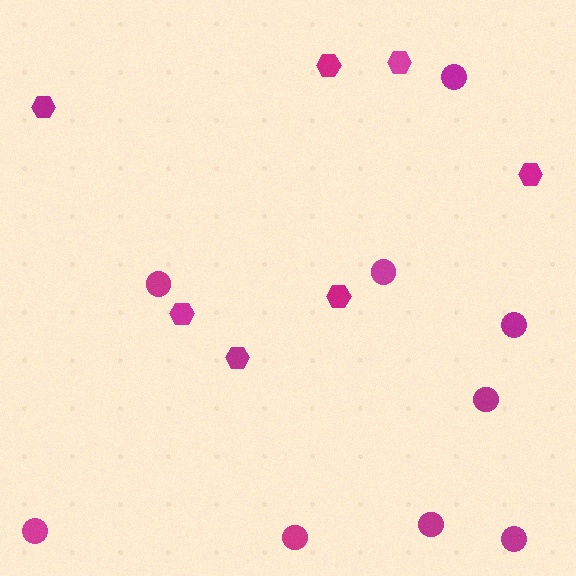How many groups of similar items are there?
There are 2 groups: one group of circles (9) and one group of hexagons (7).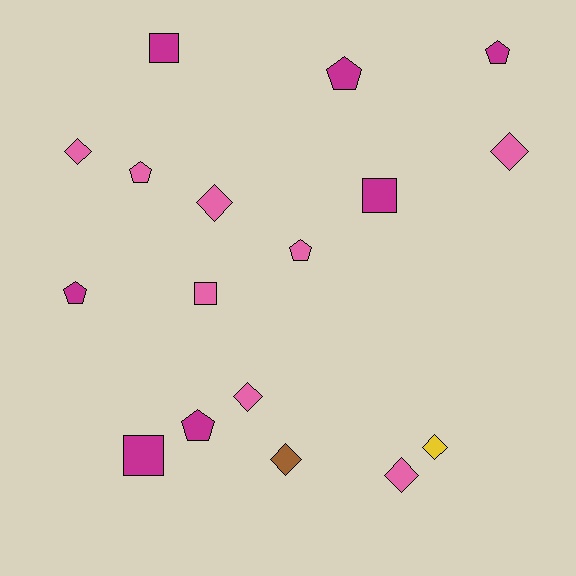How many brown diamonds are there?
There is 1 brown diamond.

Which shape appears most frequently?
Diamond, with 7 objects.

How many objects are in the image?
There are 17 objects.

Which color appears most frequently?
Pink, with 8 objects.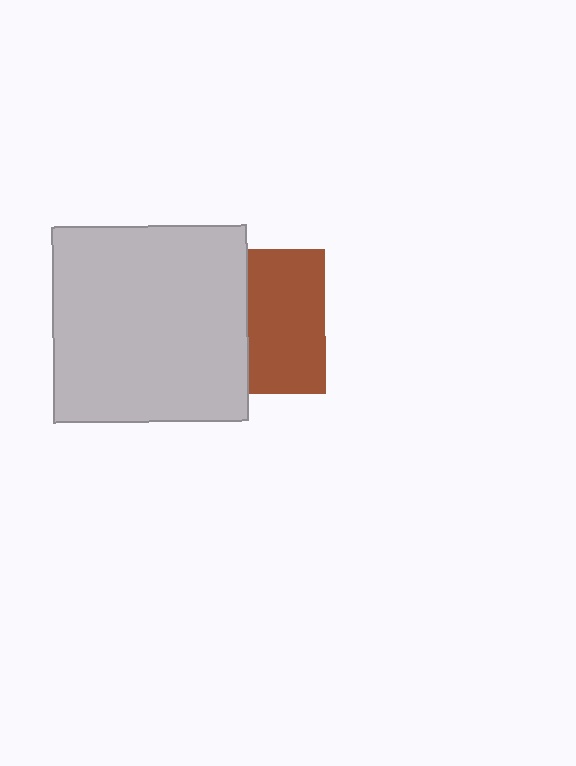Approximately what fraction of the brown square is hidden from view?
Roughly 48% of the brown square is hidden behind the light gray square.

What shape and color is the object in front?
The object in front is a light gray square.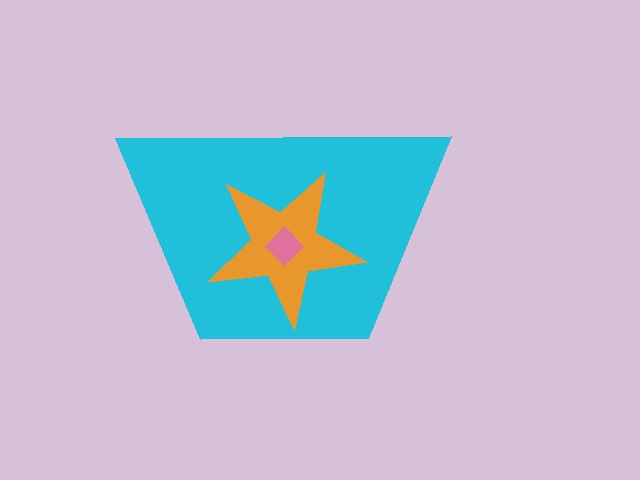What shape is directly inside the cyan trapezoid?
The orange star.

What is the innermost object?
The pink diamond.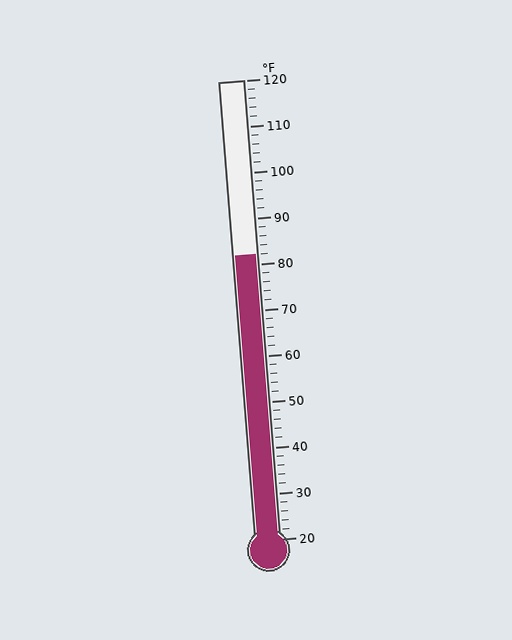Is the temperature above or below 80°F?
The temperature is above 80°F.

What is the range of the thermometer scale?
The thermometer scale ranges from 20°F to 120°F.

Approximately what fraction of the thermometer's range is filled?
The thermometer is filled to approximately 60% of its range.